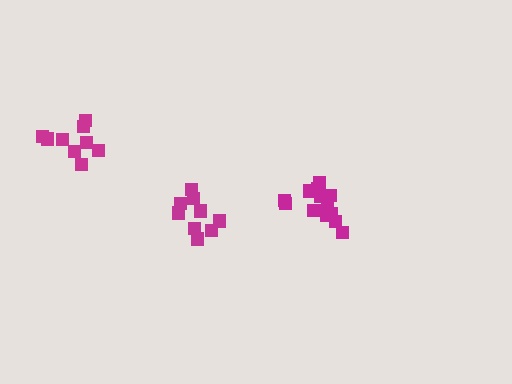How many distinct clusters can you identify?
There are 3 distinct clusters.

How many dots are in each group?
Group 1: 9 dots, Group 2: 13 dots, Group 3: 9 dots (31 total).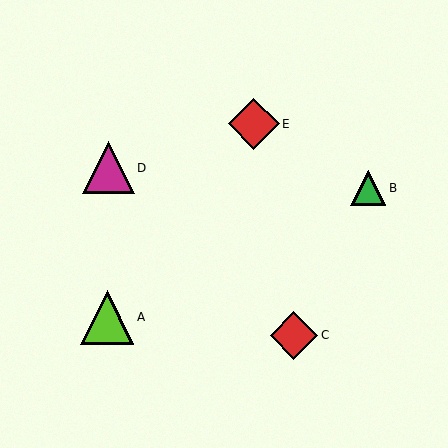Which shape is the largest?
The lime triangle (labeled A) is the largest.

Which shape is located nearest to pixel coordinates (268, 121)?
The red diamond (labeled E) at (254, 124) is nearest to that location.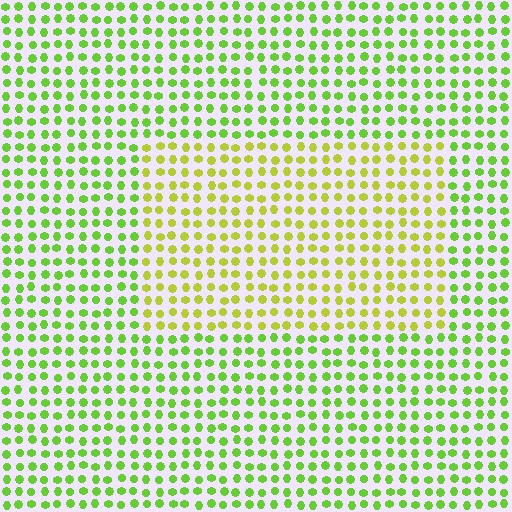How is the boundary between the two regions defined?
The boundary is defined purely by a slight shift in hue (about 31 degrees). Spacing, size, and orientation are identical on both sides.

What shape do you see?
I see a rectangle.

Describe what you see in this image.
The image is filled with small lime elements in a uniform arrangement. A rectangle-shaped region is visible where the elements are tinted to a slightly different hue, forming a subtle color boundary.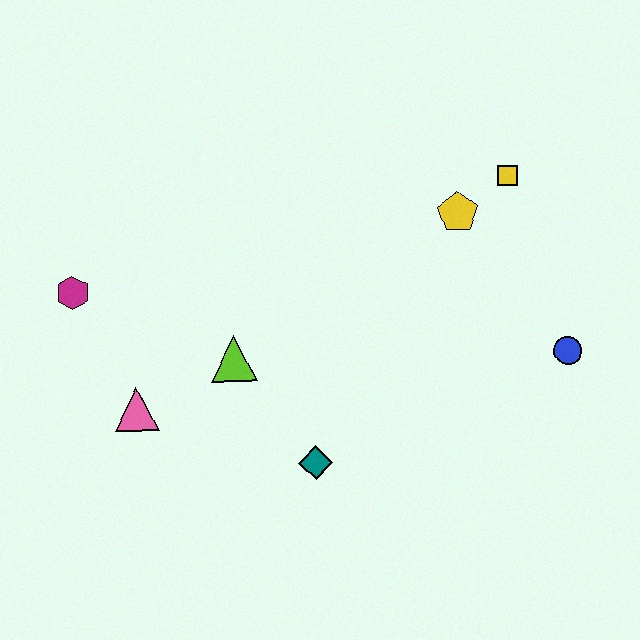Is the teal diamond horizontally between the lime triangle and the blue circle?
Yes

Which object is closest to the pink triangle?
The lime triangle is closest to the pink triangle.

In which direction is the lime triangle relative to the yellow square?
The lime triangle is to the left of the yellow square.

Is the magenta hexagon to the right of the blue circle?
No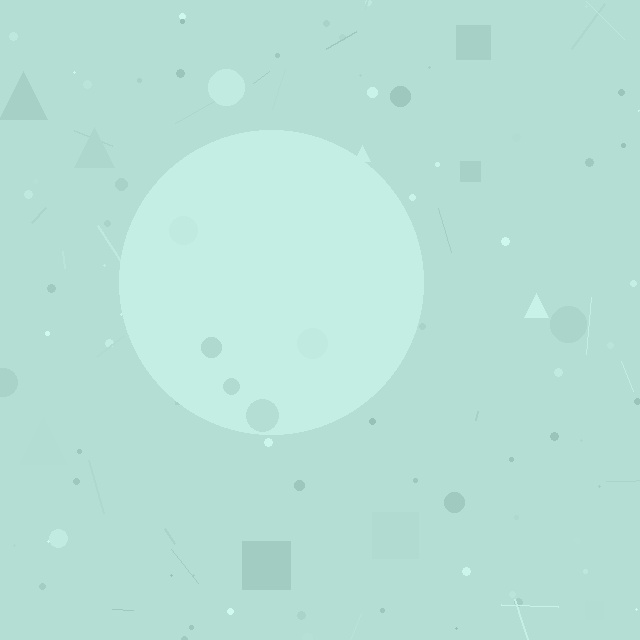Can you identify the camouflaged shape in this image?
The camouflaged shape is a circle.